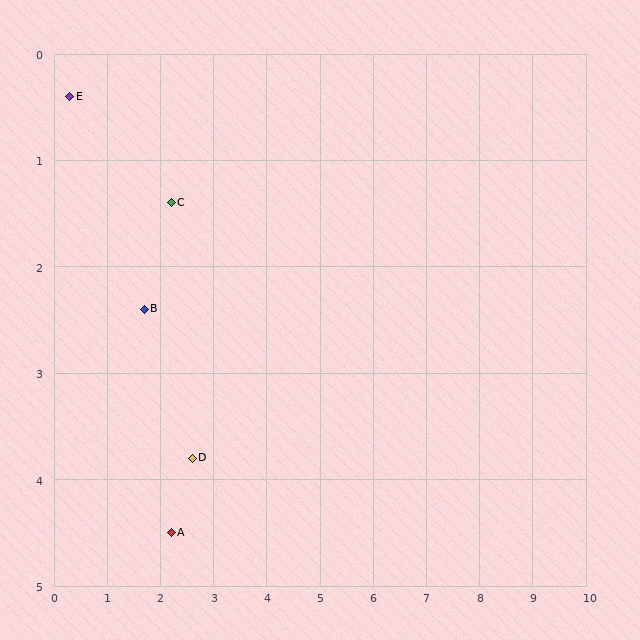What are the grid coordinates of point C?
Point C is at approximately (2.2, 1.4).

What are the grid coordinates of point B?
Point B is at approximately (1.7, 2.4).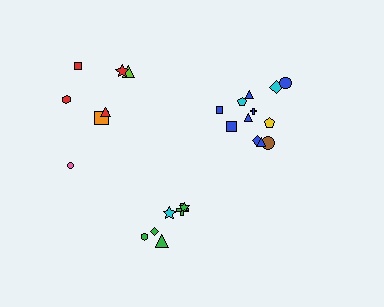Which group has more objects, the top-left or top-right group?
The top-right group.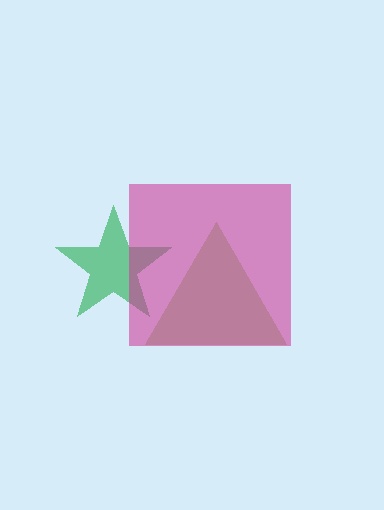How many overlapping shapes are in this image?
There are 3 overlapping shapes in the image.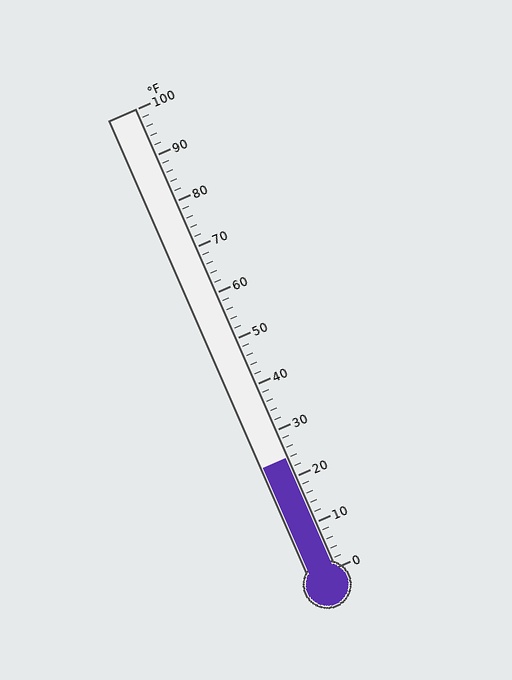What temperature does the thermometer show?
The thermometer shows approximately 24°F.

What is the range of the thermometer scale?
The thermometer scale ranges from 0°F to 100°F.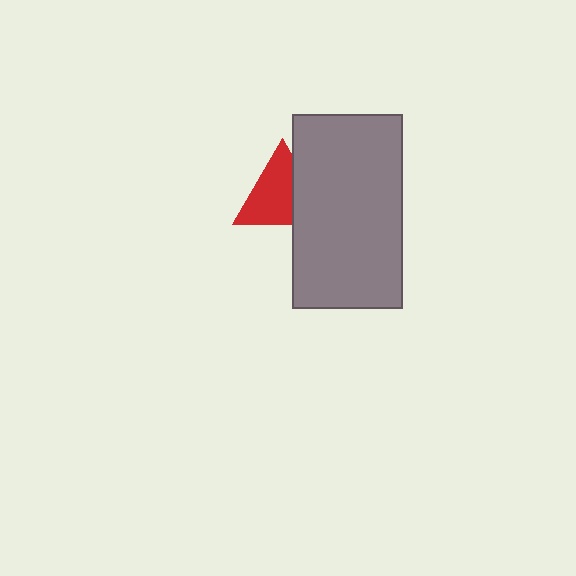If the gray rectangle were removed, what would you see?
You would see the complete red triangle.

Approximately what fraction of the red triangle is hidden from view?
Roughly 33% of the red triangle is hidden behind the gray rectangle.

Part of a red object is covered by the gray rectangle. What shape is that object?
It is a triangle.